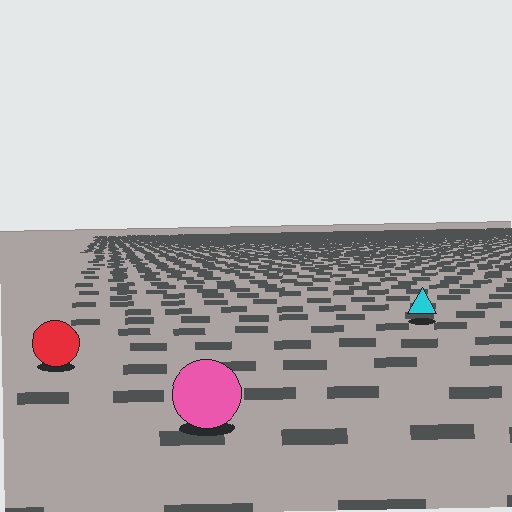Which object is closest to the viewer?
The pink circle is closest. The texture marks near it are larger and more spread out.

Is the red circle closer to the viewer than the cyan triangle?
Yes. The red circle is closer — you can tell from the texture gradient: the ground texture is coarser near it.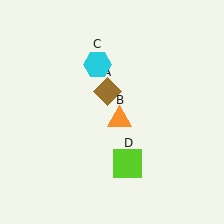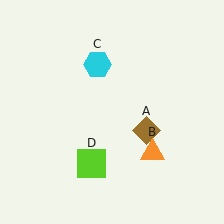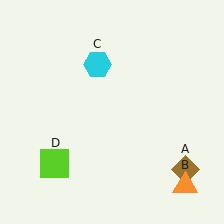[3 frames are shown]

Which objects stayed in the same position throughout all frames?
Cyan hexagon (object C) remained stationary.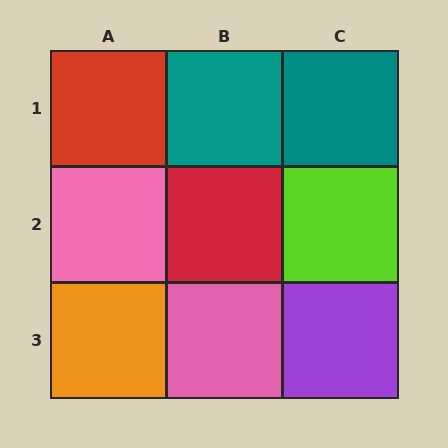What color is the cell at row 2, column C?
Lime.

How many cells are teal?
2 cells are teal.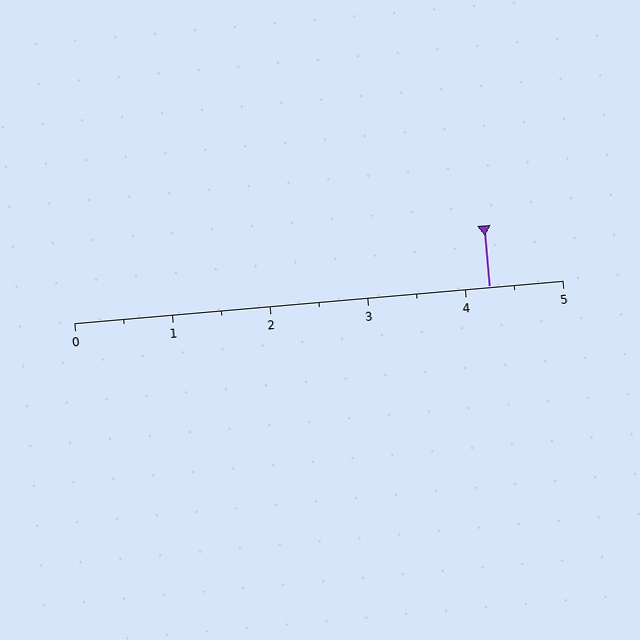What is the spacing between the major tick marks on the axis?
The major ticks are spaced 1 apart.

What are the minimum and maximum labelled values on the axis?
The axis runs from 0 to 5.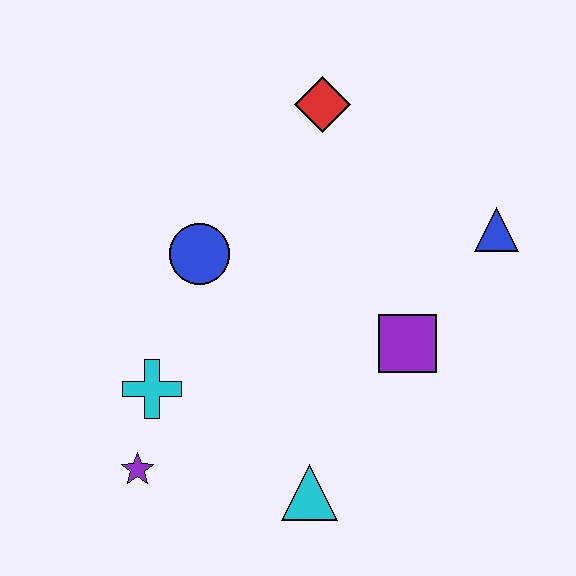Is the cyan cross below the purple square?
Yes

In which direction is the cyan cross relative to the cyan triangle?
The cyan cross is to the left of the cyan triangle.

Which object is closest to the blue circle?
The cyan cross is closest to the blue circle.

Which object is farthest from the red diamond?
The purple star is farthest from the red diamond.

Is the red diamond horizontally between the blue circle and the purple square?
Yes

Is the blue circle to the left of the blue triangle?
Yes